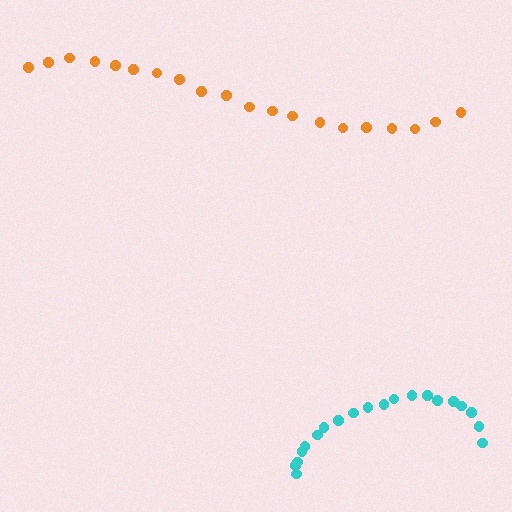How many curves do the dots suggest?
There are 2 distinct paths.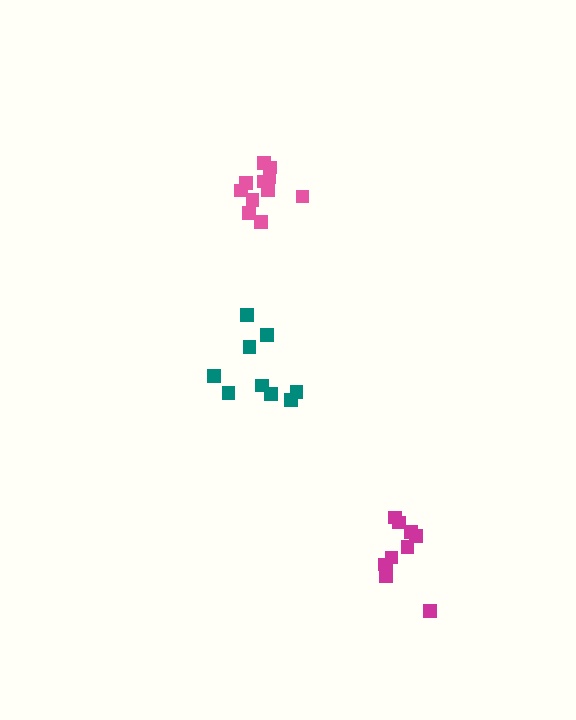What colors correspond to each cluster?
The clusters are colored: pink, teal, magenta.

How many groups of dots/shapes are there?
There are 3 groups.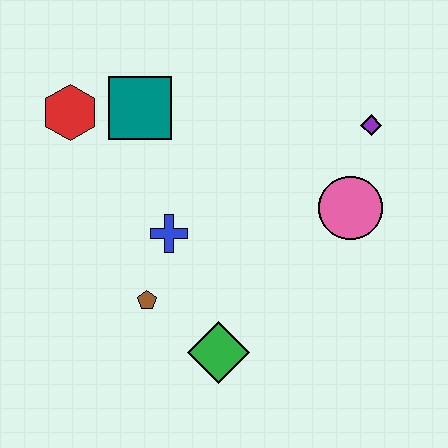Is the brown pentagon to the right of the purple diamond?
No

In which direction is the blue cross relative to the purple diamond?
The blue cross is to the left of the purple diamond.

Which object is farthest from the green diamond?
The red hexagon is farthest from the green diamond.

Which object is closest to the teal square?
The red hexagon is closest to the teal square.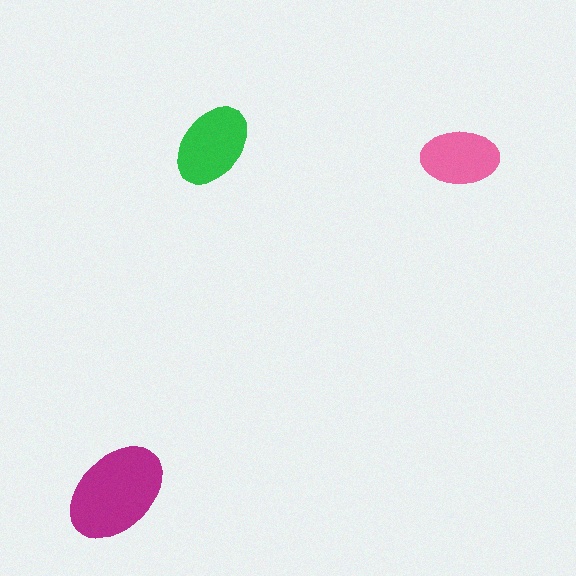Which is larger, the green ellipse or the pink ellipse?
The green one.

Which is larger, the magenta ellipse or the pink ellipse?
The magenta one.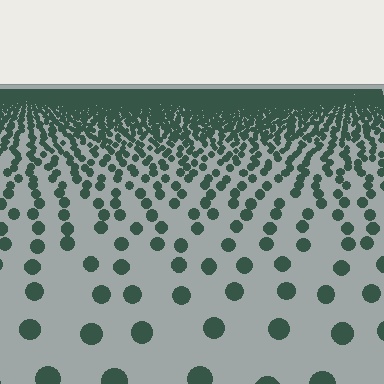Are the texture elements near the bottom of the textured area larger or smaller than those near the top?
Larger. Near the bottom, elements are closer to the viewer and appear at a bigger on-screen size.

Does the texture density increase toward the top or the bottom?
Density increases toward the top.